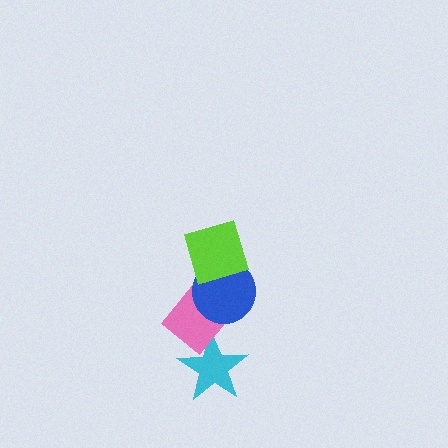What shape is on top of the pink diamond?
The blue circle is on top of the pink diamond.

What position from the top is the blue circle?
The blue circle is 2nd from the top.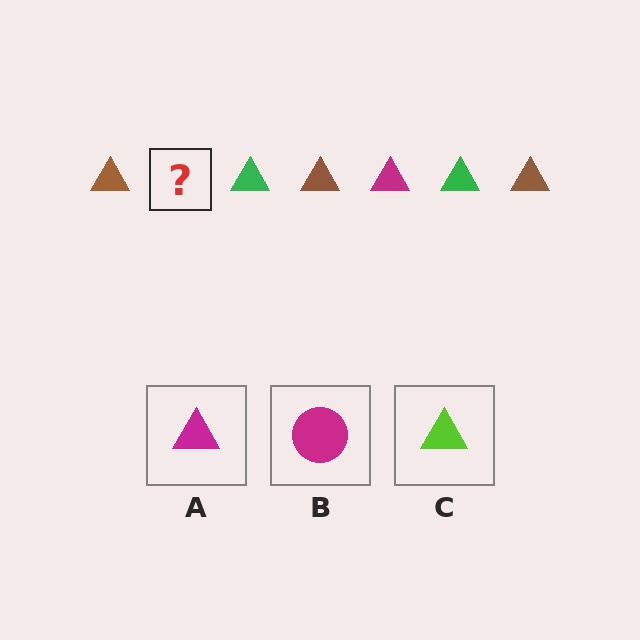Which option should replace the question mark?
Option A.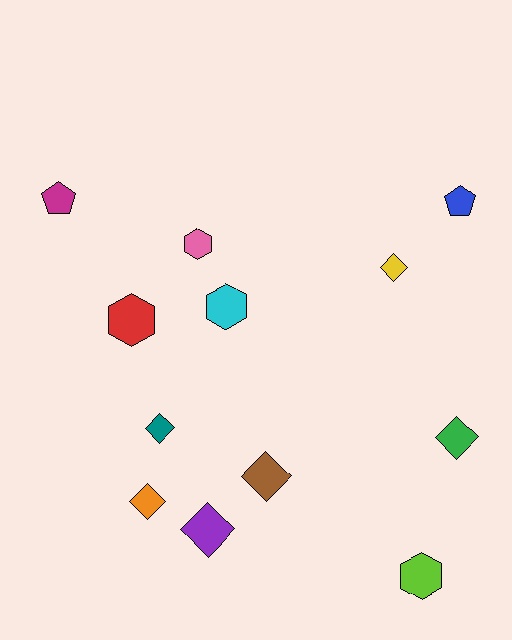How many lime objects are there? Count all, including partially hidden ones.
There is 1 lime object.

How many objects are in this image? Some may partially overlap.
There are 12 objects.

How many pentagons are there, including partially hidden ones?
There are 2 pentagons.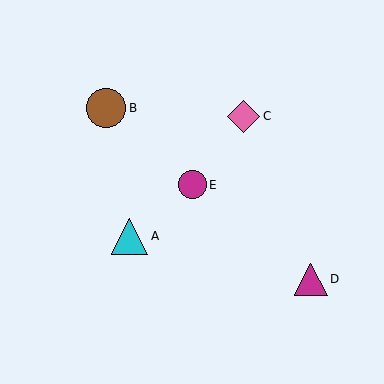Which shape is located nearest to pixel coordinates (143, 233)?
The cyan triangle (labeled A) at (130, 236) is nearest to that location.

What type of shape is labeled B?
Shape B is a brown circle.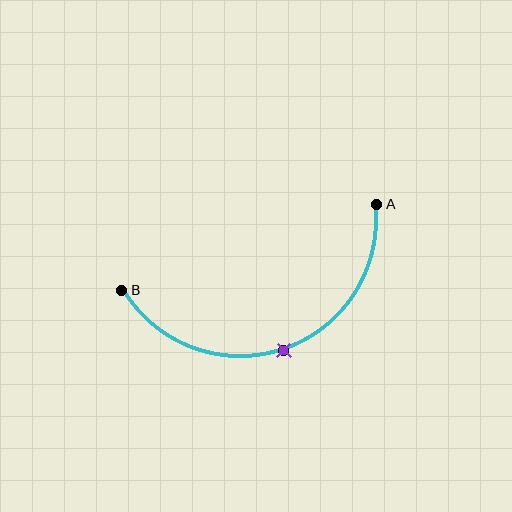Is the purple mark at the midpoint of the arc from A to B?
Yes. The purple mark lies on the arc at equal arc-length from both A and B — it is the arc midpoint.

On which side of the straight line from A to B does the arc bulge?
The arc bulges below the straight line connecting A and B.